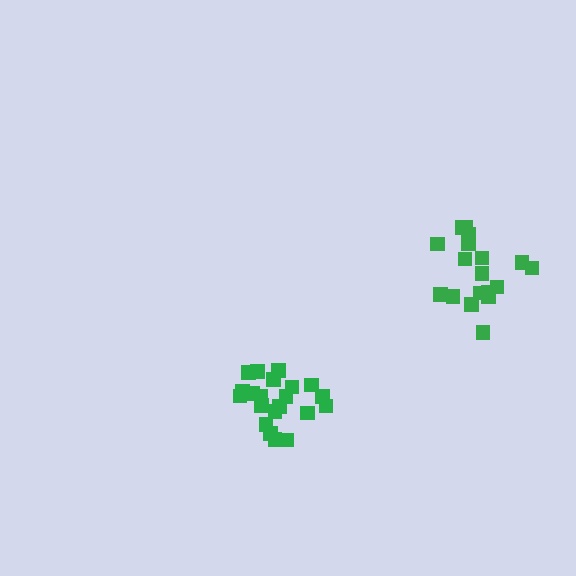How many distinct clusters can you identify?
There are 2 distinct clusters.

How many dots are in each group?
Group 1: 21 dots, Group 2: 18 dots (39 total).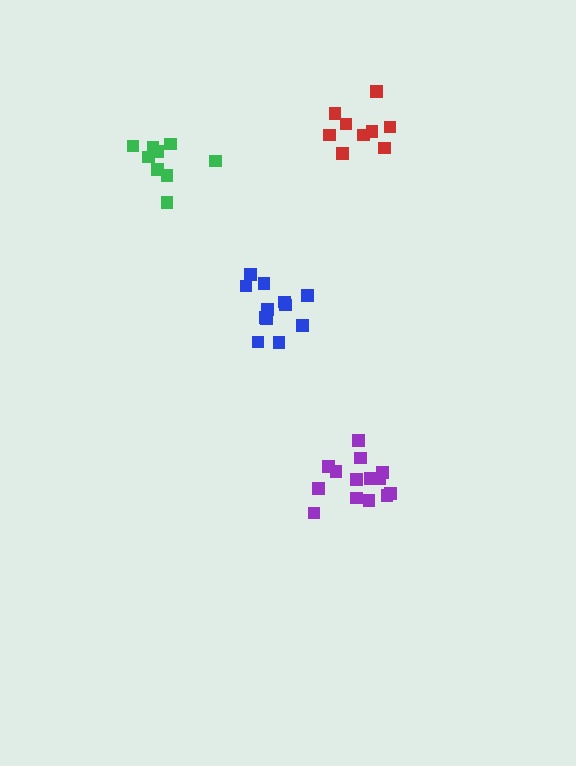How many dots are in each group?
Group 1: 12 dots, Group 2: 9 dots, Group 3: 9 dots, Group 4: 14 dots (44 total).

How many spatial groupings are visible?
There are 4 spatial groupings.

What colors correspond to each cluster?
The clusters are colored: blue, green, red, purple.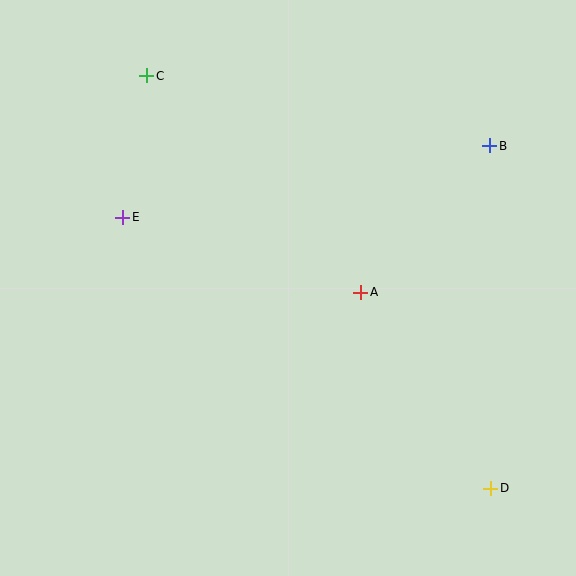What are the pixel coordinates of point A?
Point A is at (361, 292).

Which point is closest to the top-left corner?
Point C is closest to the top-left corner.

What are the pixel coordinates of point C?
Point C is at (147, 76).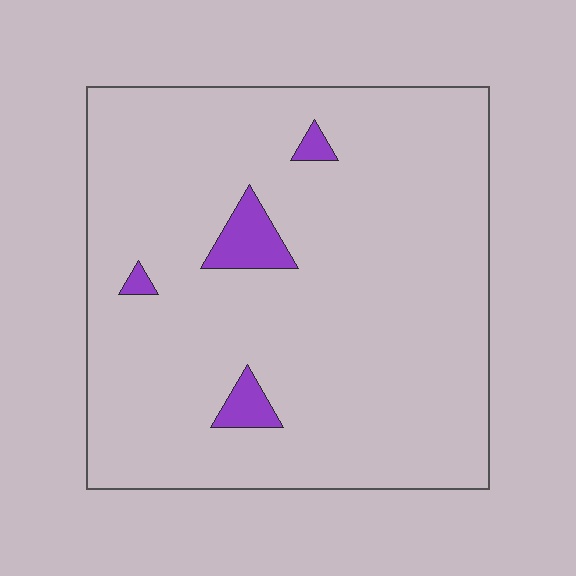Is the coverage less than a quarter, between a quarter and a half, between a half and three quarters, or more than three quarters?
Less than a quarter.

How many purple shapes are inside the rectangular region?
4.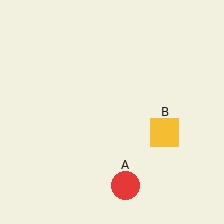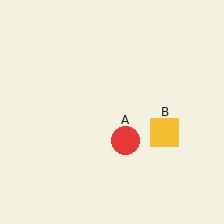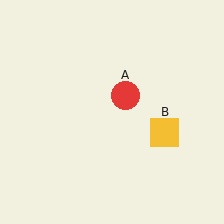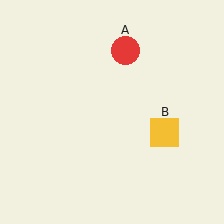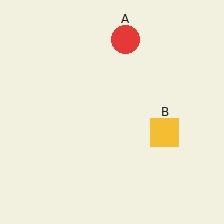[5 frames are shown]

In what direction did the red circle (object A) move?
The red circle (object A) moved up.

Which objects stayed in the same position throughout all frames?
Yellow square (object B) remained stationary.